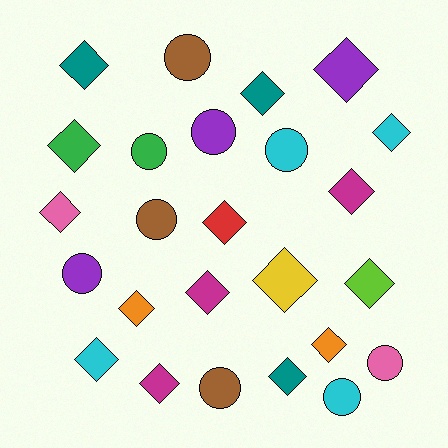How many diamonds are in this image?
There are 16 diamonds.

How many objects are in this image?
There are 25 objects.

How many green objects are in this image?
There are 2 green objects.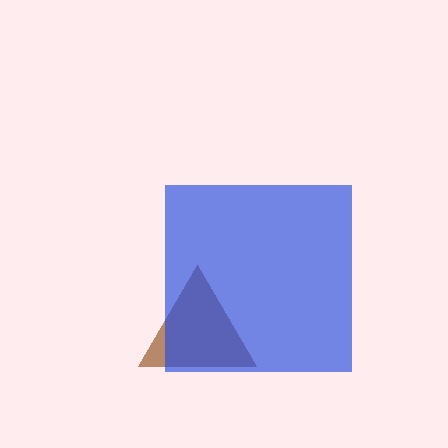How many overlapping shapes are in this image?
There are 2 overlapping shapes in the image.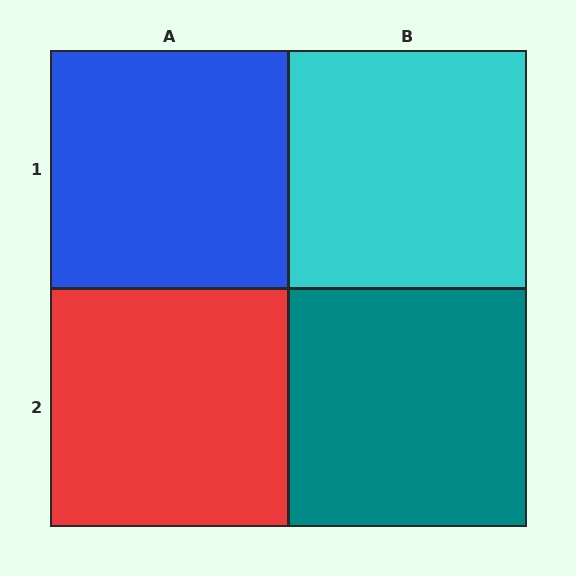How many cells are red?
1 cell is red.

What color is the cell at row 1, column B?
Cyan.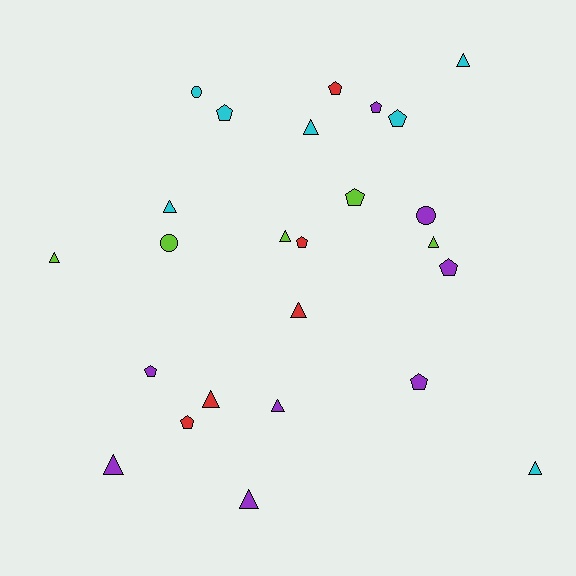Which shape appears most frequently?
Triangle, with 12 objects.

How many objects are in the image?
There are 25 objects.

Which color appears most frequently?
Purple, with 8 objects.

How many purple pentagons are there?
There are 4 purple pentagons.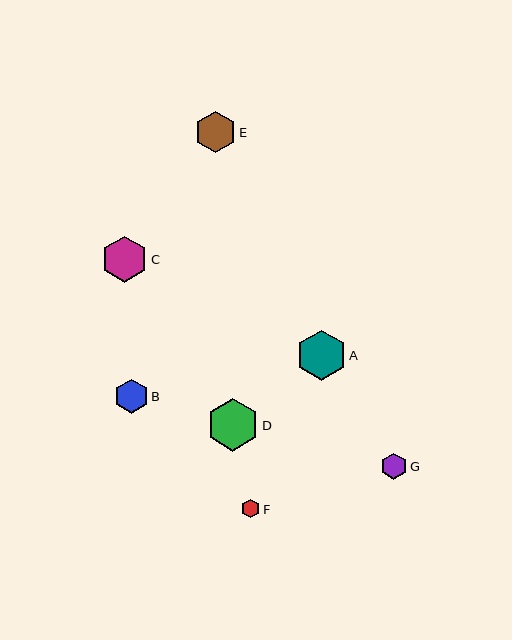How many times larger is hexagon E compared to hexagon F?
Hexagon E is approximately 2.3 times the size of hexagon F.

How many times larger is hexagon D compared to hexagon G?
Hexagon D is approximately 2.0 times the size of hexagon G.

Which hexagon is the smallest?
Hexagon F is the smallest with a size of approximately 18 pixels.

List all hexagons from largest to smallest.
From largest to smallest: D, A, C, E, B, G, F.